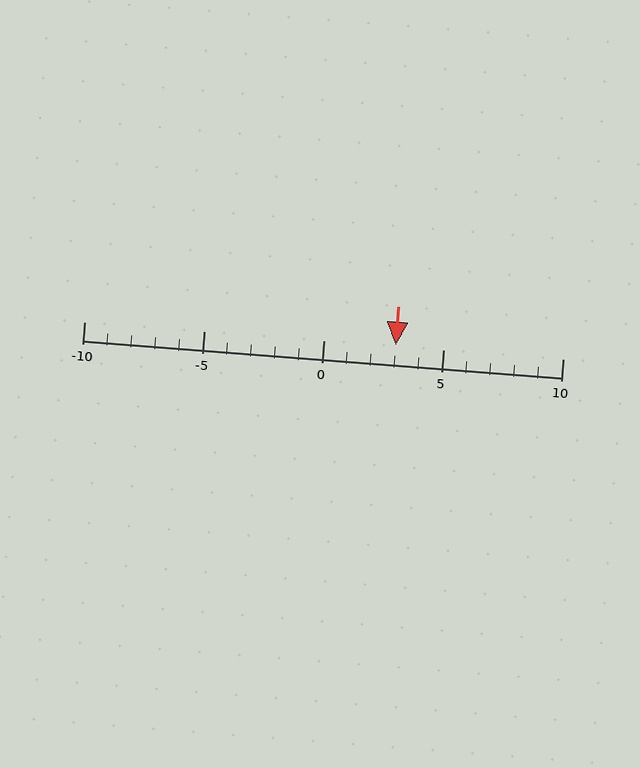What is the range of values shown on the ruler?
The ruler shows values from -10 to 10.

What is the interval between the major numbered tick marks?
The major tick marks are spaced 5 units apart.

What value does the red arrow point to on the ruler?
The red arrow points to approximately 3.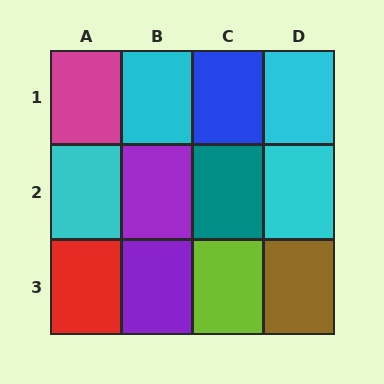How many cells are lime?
1 cell is lime.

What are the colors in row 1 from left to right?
Magenta, cyan, blue, cyan.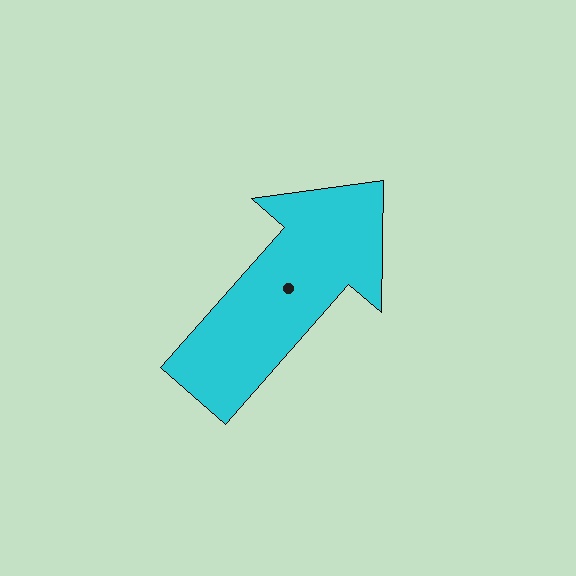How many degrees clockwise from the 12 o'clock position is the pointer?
Approximately 41 degrees.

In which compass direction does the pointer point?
Northeast.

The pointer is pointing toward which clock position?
Roughly 1 o'clock.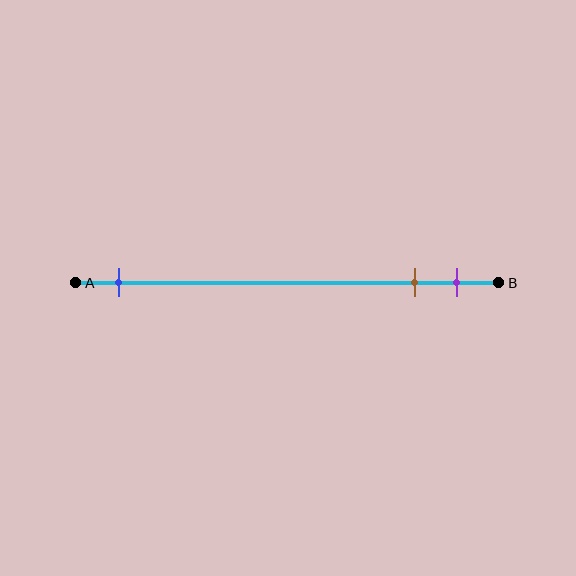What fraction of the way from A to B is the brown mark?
The brown mark is approximately 80% (0.8) of the way from A to B.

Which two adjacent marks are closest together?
The brown and purple marks are the closest adjacent pair.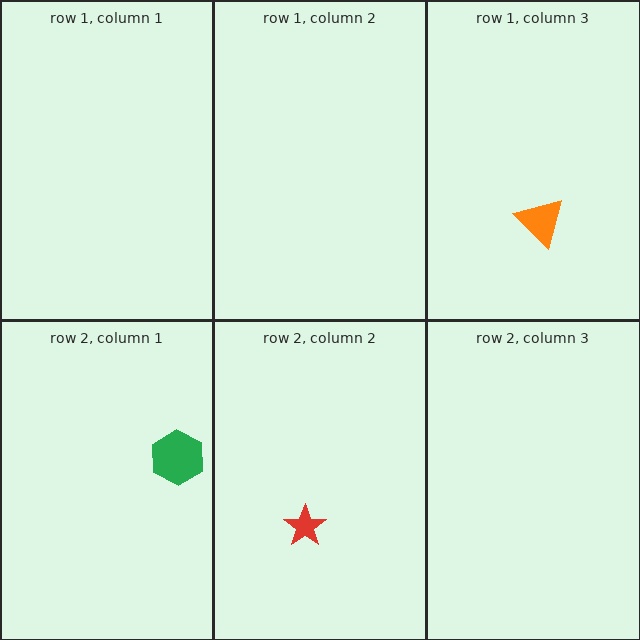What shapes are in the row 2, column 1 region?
The green hexagon.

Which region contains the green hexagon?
The row 2, column 1 region.